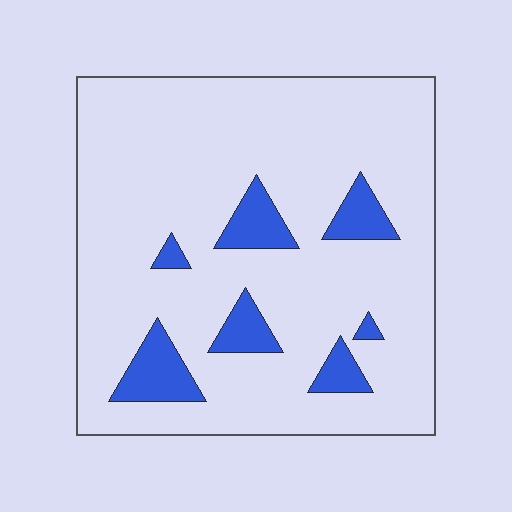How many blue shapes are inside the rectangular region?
7.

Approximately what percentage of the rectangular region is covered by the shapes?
Approximately 10%.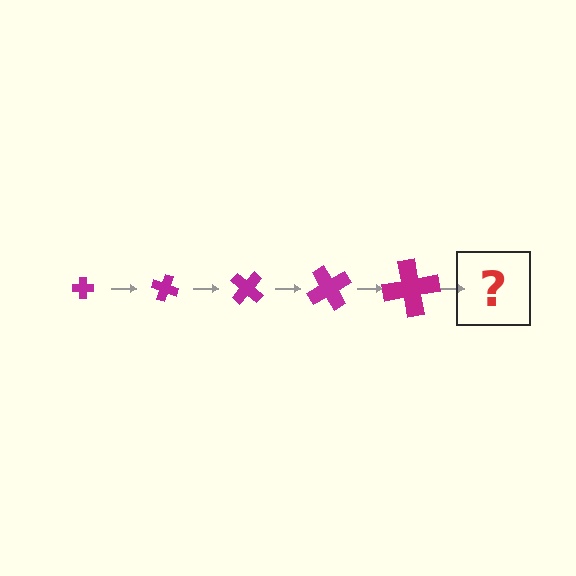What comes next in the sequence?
The next element should be a cross, larger than the previous one and rotated 100 degrees from the start.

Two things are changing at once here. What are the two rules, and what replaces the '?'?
The two rules are that the cross grows larger each step and it rotates 20 degrees each step. The '?' should be a cross, larger than the previous one and rotated 100 degrees from the start.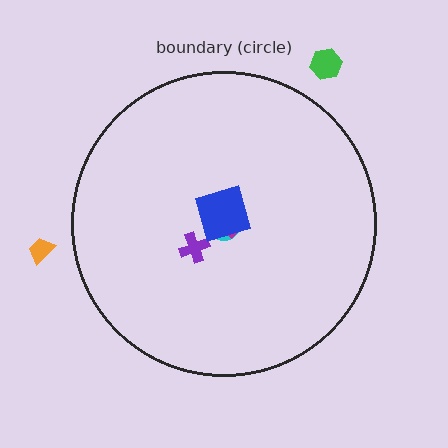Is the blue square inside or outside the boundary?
Inside.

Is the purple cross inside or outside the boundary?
Inside.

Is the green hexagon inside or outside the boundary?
Outside.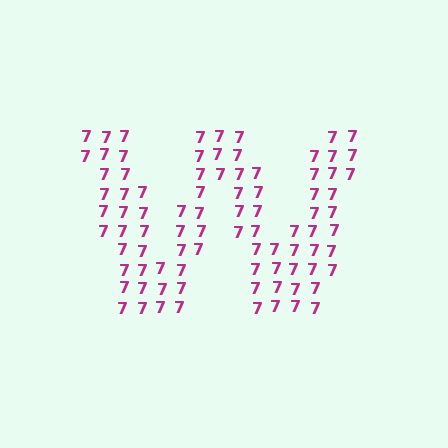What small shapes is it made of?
It is made of small digit 7's.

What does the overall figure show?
The overall figure shows the letter W.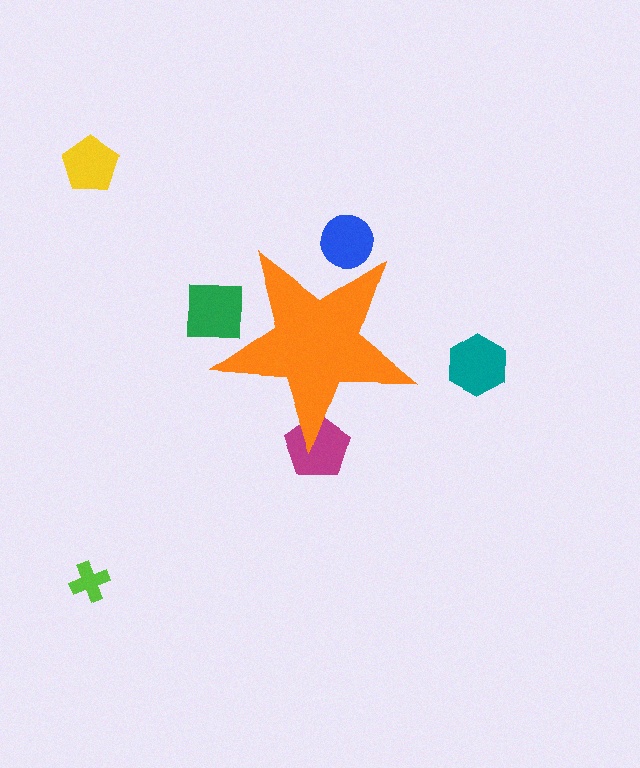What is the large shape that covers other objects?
An orange star.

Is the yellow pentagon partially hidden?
No, the yellow pentagon is fully visible.